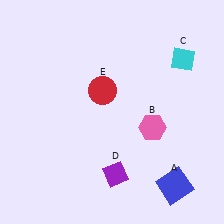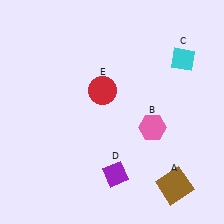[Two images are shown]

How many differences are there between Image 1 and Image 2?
There is 1 difference between the two images.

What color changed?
The square (A) changed from blue in Image 1 to brown in Image 2.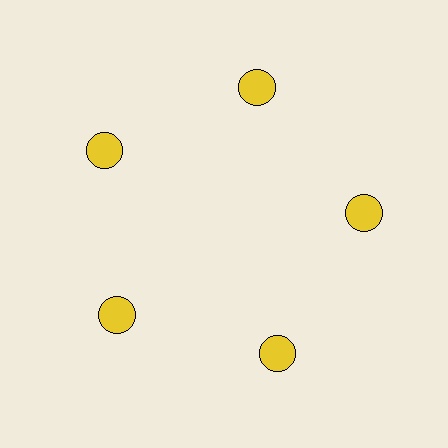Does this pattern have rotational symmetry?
Yes, this pattern has 5-fold rotational symmetry. It looks the same after rotating 72 degrees around the center.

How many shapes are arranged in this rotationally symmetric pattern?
There are 5 shapes, arranged in 5 groups of 1.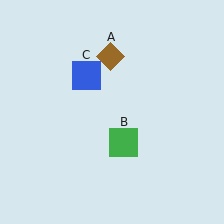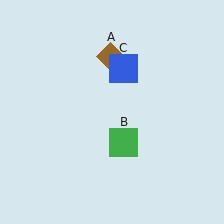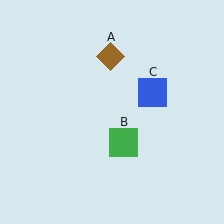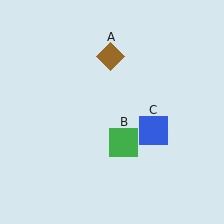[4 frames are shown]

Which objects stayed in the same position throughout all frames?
Brown diamond (object A) and green square (object B) remained stationary.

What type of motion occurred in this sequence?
The blue square (object C) rotated clockwise around the center of the scene.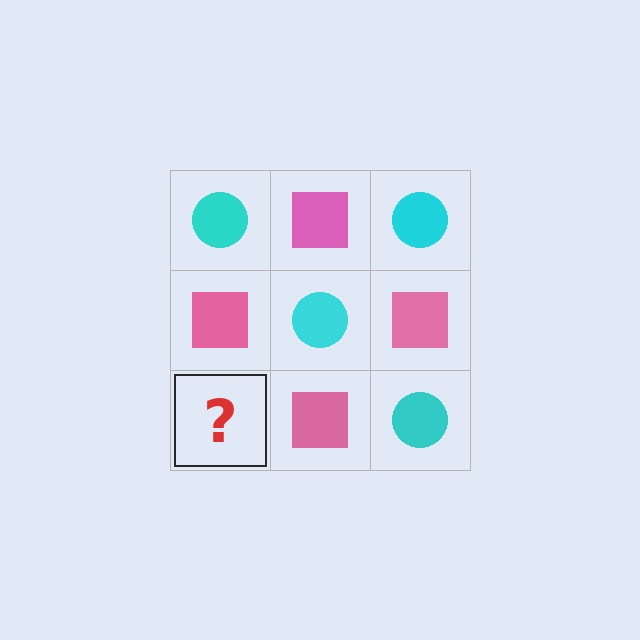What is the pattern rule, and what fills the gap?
The rule is that it alternates cyan circle and pink square in a checkerboard pattern. The gap should be filled with a cyan circle.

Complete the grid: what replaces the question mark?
The question mark should be replaced with a cyan circle.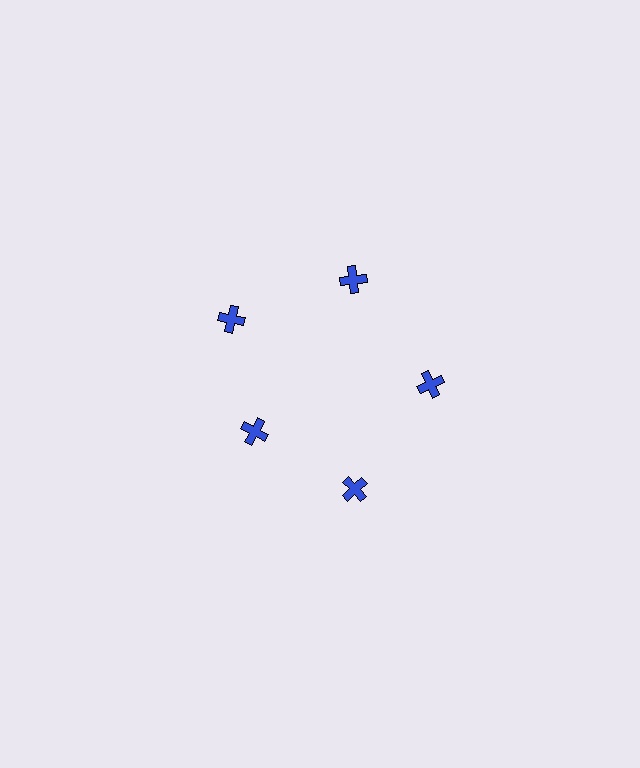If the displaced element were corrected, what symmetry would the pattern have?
It would have 5-fold rotational symmetry — the pattern would map onto itself every 72 degrees.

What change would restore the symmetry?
The symmetry would be restored by moving it outward, back onto the ring so that all 5 crosses sit at equal angles and equal distance from the center.